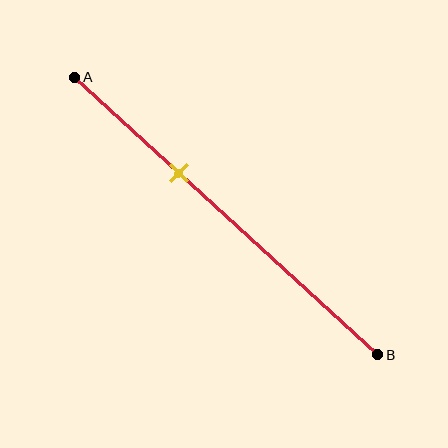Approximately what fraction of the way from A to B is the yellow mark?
The yellow mark is approximately 35% of the way from A to B.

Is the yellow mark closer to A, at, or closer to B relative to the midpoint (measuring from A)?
The yellow mark is closer to point A than the midpoint of segment AB.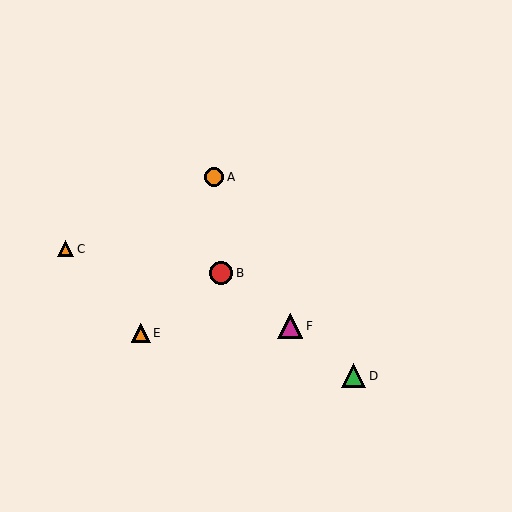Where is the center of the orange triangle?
The center of the orange triangle is at (66, 249).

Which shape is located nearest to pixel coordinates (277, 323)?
The magenta triangle (labeled F) at (290, 326) is nearest to that location.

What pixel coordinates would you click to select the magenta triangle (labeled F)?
Click at (290, 326) to select the magenta triangle F.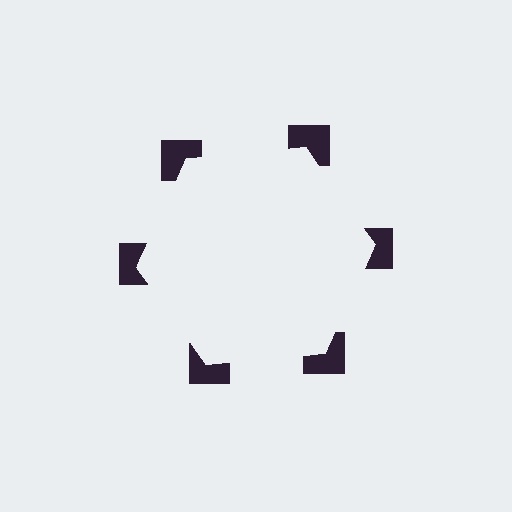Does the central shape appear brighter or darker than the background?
It typically appears slightly brighter than the background, even though no actual brightness change is drawn.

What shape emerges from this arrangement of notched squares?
An illusory hexagon — its edges are inferred from the aligned wedge cuts in the notched squares, not physically drawn.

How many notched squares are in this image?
There are 6 — one at each vertex of the illusory hexagon.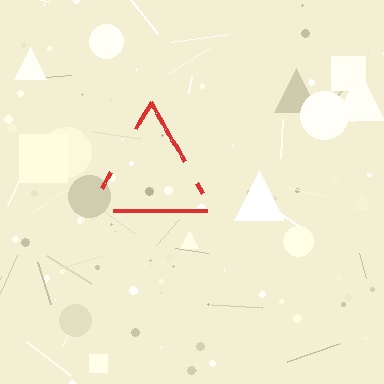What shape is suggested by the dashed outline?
The dashed outline suggests a triangle.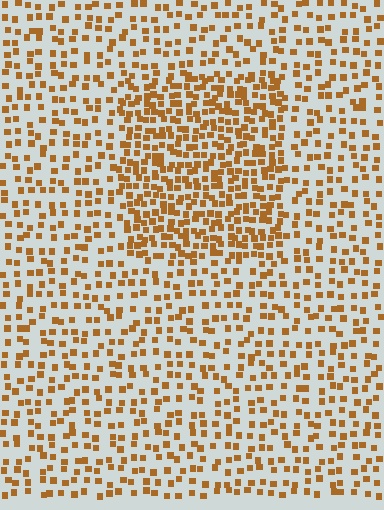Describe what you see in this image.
The image contains small brown elements arranged at two different densities. A rectangle-shaped region is visible where the elements are more densely packed than the surrounding area.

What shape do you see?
I see a rectangle.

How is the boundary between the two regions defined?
The boundary is defined by a change in element density (approximately 1.9x ratio). All elements are the same color, size, and shape.